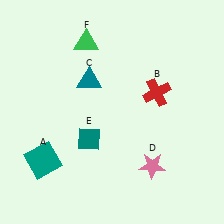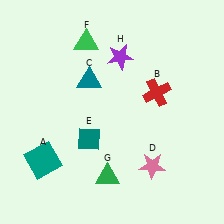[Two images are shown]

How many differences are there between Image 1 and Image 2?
There are 2 differences between the two images.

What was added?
A green triangle (G), a purple star (H) were added in Image 2.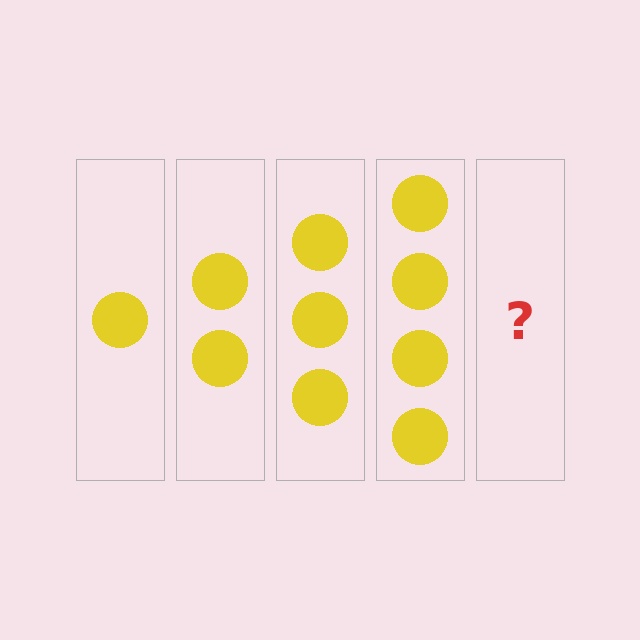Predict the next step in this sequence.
The next step is 5 circles.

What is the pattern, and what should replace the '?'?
The pattern is that each step adds one more circle. The '?' should be 5 circles.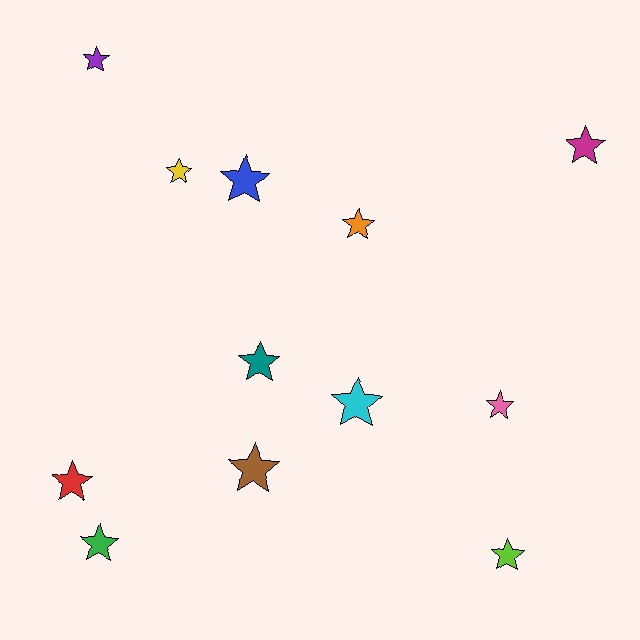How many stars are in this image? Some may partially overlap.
There are 12 stars.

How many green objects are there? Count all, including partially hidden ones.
There is 1 green object.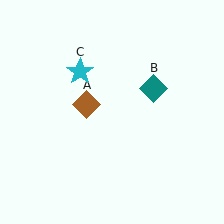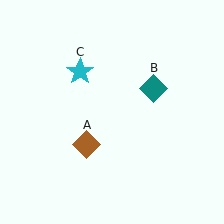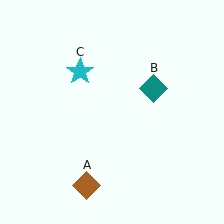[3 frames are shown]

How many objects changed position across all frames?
1 object changed position: brown diamond (object A).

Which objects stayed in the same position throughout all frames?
Teal diamond (object B) and cyan star (object C) remained stationary.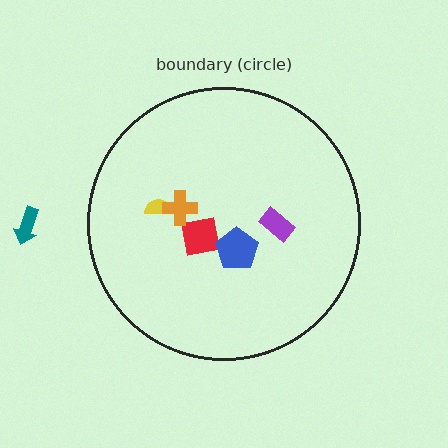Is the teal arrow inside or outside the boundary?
Outside.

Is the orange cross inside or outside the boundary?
Inside.